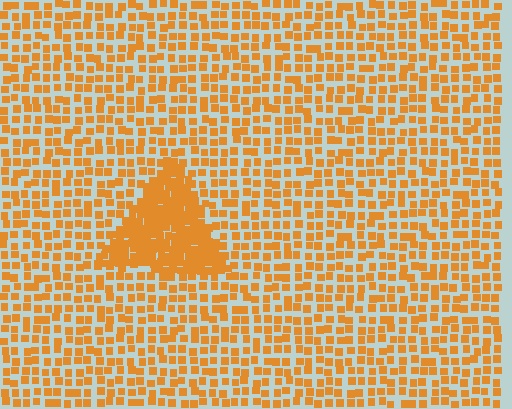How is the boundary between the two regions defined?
The boundary is defined by a change in element density (approximately 2.3x ratio). All elements are the same color, size, and shape.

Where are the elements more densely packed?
The elements are more densely packed inside the triangle boundary.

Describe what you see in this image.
The image contains small orange elements arranged at two different densities. A triangle-shaped region is visible where the elements are more densely packed than the surrounding area.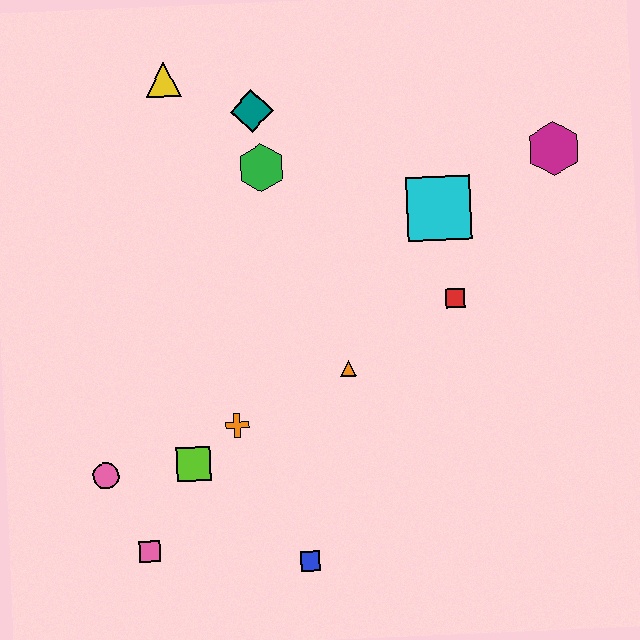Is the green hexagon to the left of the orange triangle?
Yes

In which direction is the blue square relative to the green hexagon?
The blue square is below the green hexagon.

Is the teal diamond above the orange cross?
Yes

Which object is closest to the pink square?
The pink circle is closest to the pink square.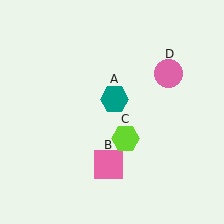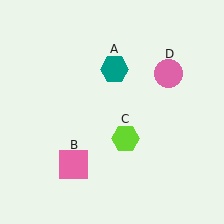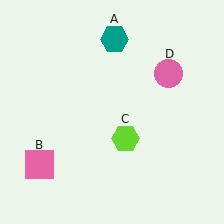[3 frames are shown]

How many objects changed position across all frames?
2 objects changed position: teal hexagon (object A), pink square (object B).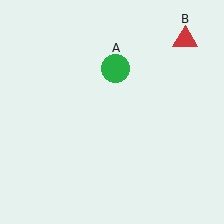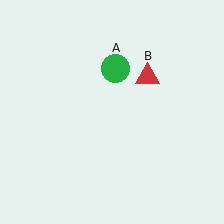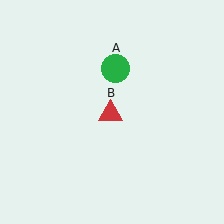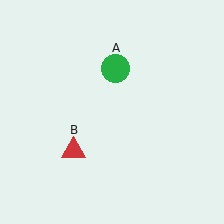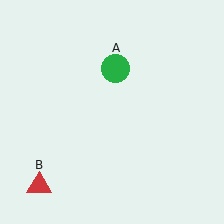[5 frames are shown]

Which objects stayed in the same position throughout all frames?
Green circle (object A) remained stationary.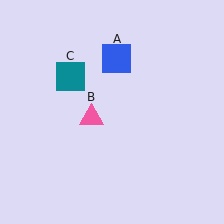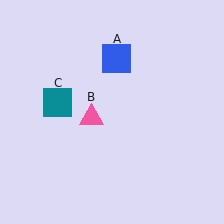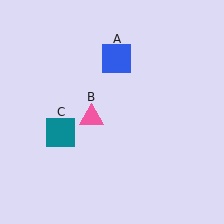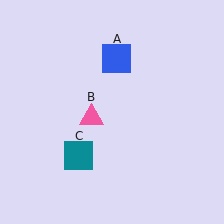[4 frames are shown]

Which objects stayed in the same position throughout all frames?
Blue square (object A) and pink triangle (object B) remained stationary.